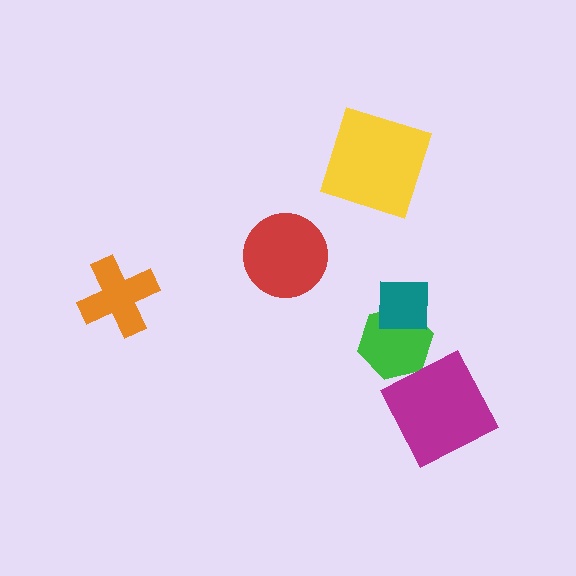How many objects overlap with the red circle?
0 objects overlap with the red circle.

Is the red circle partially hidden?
No, no other shape covers it.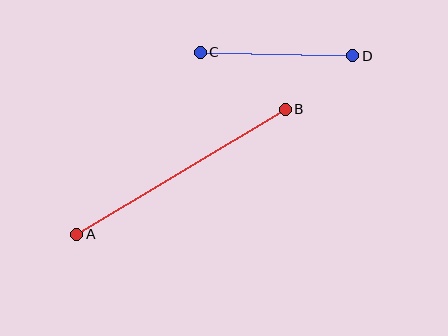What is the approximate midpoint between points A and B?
The midpoint is at approximately (181, 172) pixels.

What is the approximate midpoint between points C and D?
The midpoint is at approximately (276, 54) pixels.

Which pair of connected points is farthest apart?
Points A and B are farthest apart.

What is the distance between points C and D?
The distance is approximately 153 pixels.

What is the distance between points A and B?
The distance is approximately 243 pixels.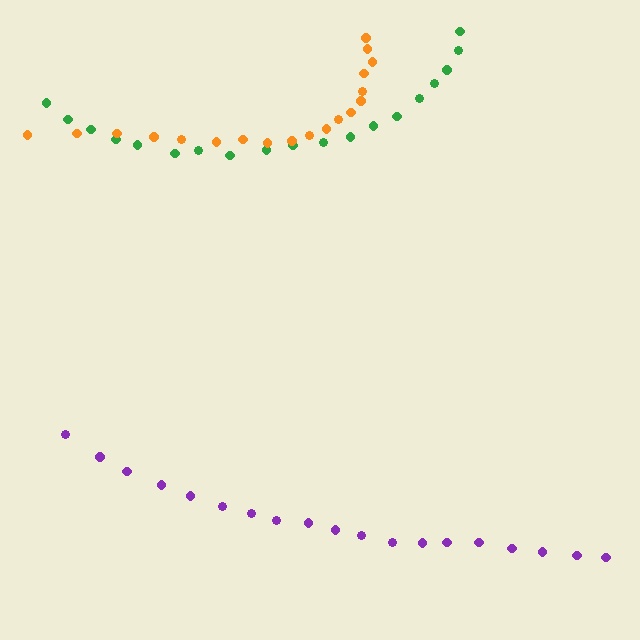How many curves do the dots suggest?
There are 3 distinct paths.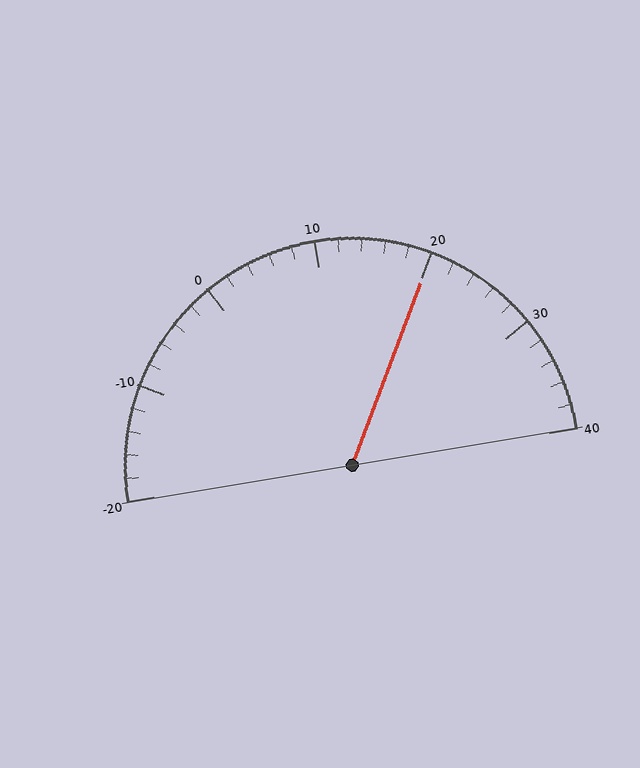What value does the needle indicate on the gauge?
The needle indicates approximately 20.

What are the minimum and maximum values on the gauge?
The gauge ranges from -20 to 40.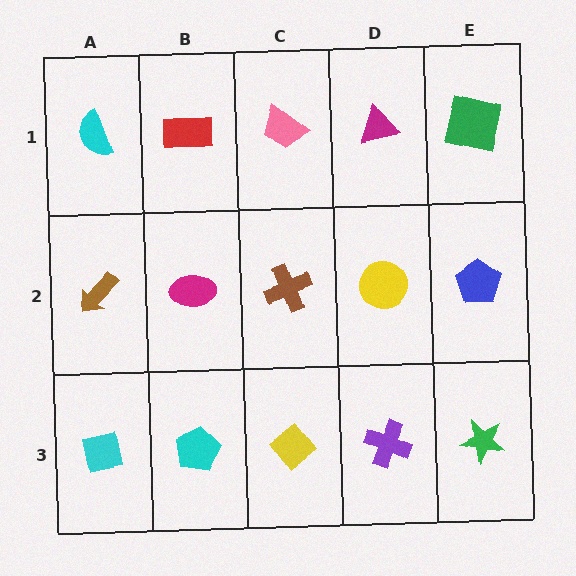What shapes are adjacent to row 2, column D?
A magenta triangle (row 1, column D), a purple cross (row 3, column D), a brown cross (row 2, column C), a blue pentagon (row 2, column E).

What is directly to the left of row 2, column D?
A brown cross.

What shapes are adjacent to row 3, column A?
A brown arrow (row 2, column A), a cyan pentagon (row 3, column B).